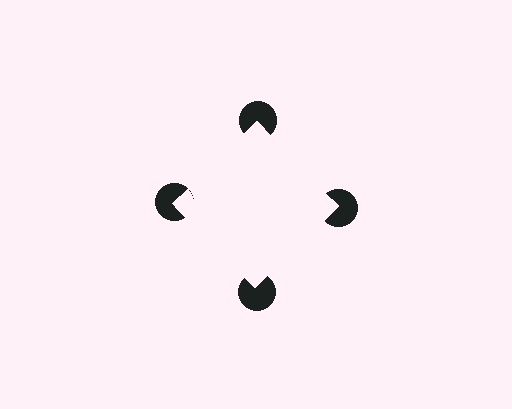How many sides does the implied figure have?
4 sides.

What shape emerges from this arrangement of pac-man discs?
An illusory square — its edges are inferred from the aligned wedge cuts in the pac-man discs, not physically drawn.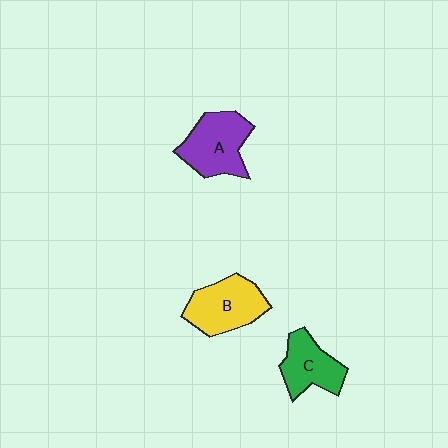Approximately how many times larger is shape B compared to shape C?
Approximately 1.2 times.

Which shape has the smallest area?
Shape C (green).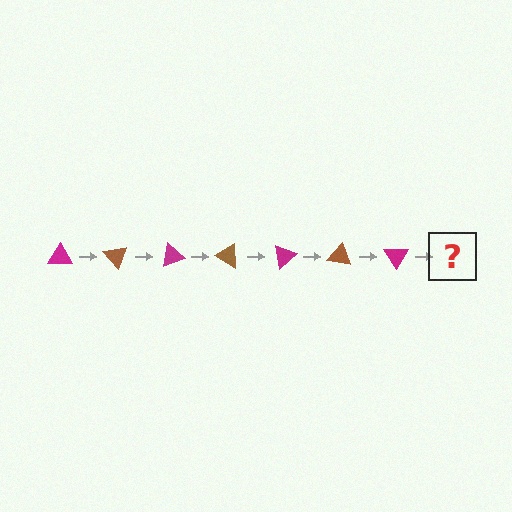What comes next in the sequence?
The next element should be a brown triangle, rotated 350 degrees from the start.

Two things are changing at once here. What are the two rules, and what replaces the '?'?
The two rules are that it rotates 50 degrees each step and the color cycles through magenta and brown. The '?' should be a brown triangle, rotated 350 degrees from the start.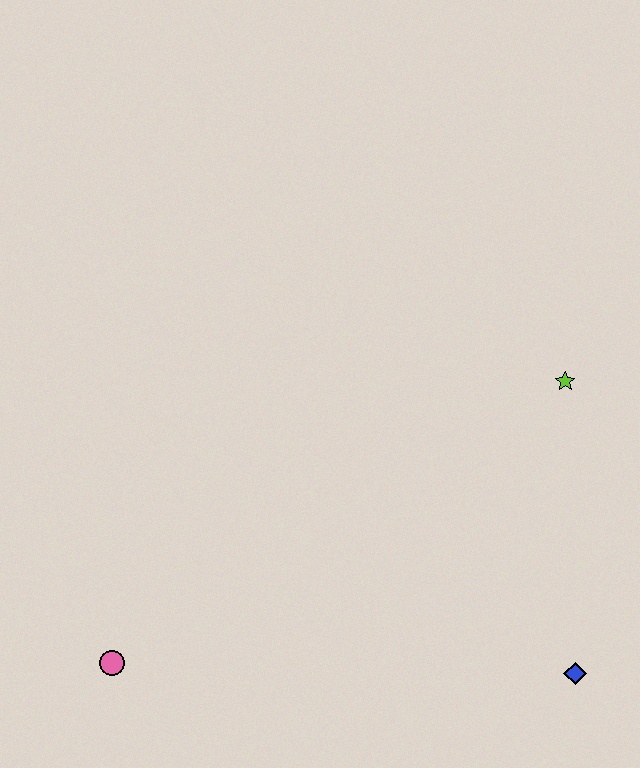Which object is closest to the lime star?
The blue diamond is closest to the lime star.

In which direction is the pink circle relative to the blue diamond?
The pink circle is to the left of the blue diamond.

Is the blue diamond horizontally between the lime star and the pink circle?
No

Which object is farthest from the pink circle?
The lime star is farthest from the pink circle.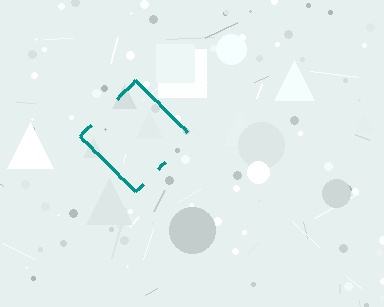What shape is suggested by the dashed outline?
The dashed outline suggests a diamond.